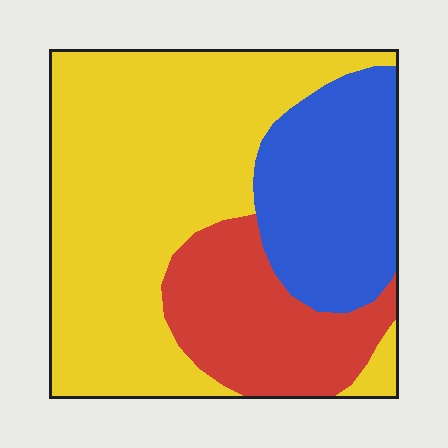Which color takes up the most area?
Yellow, at roughly 55%.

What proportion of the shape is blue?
Blue covers roughly 25% of the shape.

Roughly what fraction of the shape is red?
Red covers roughly 20% of the shape.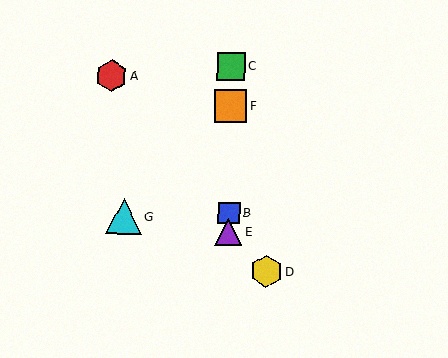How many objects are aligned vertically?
4 objects (B, C, E, F) are aligned vertically.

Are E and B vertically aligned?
Yes, both are at x≈229.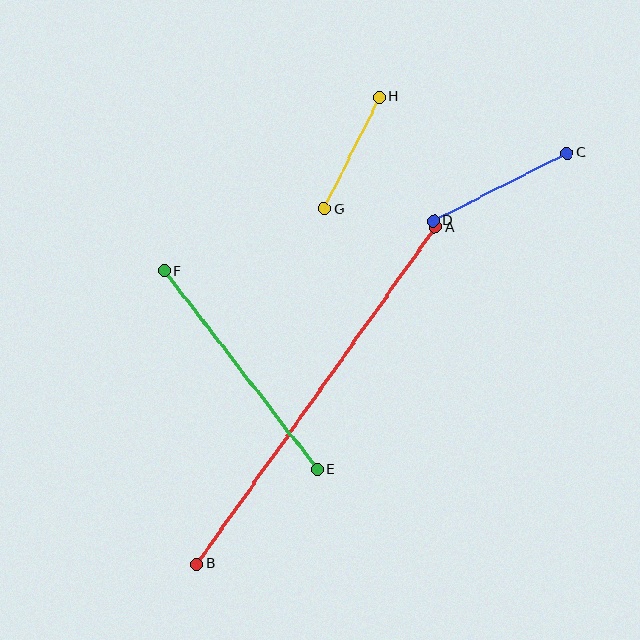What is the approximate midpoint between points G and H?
The midpoint is at approximately (352, 153) pixels.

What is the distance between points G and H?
The distance is approximately 124 pixels.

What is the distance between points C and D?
The distance is approximately 151 pixels.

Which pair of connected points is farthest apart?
Points A and B are farthest apart.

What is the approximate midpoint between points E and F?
The midpoint is at approximately (241, 370) pixels.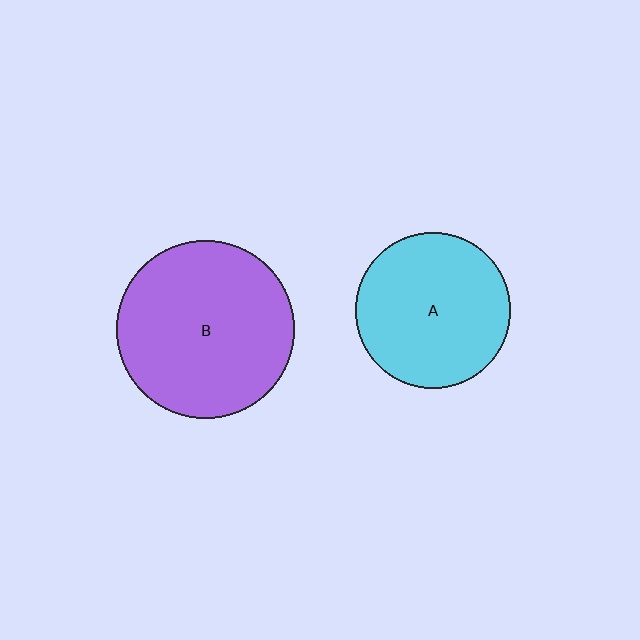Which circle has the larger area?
Circle B (purple).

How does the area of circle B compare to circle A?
Approximately 1.3 times.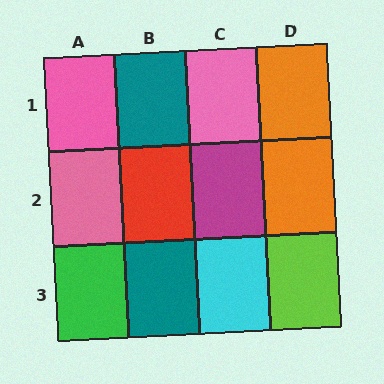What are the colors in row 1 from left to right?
Pink, teal, pink, orange.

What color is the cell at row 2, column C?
Magenta.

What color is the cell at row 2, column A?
Pink.